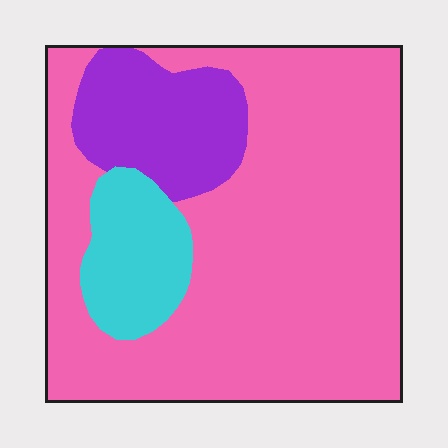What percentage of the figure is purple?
Purple takes up about one sixth (1/6) of the figure.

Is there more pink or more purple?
Pink.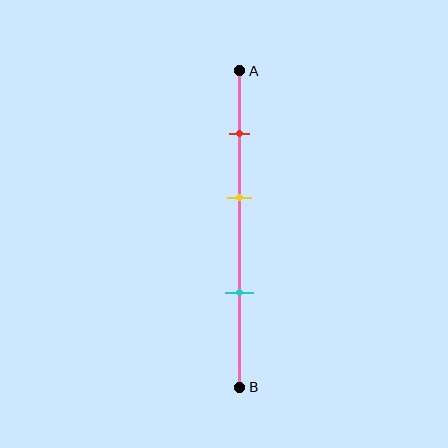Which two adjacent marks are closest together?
The red and yellow marks are the closest adjacent pair.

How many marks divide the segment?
There are 3 marks dividing the segment.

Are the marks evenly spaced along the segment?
Yes, the marks are approximately evenly spaced.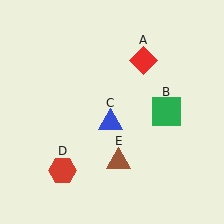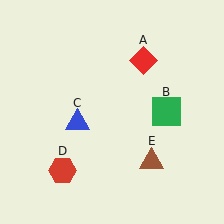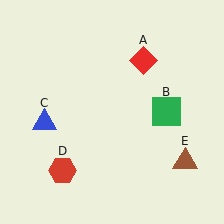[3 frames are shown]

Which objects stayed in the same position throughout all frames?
Red diamond (object A) and green square (object B) and red hexagon (object D) remained stationary.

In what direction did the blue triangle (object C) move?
The blue triangle (object C) moved left.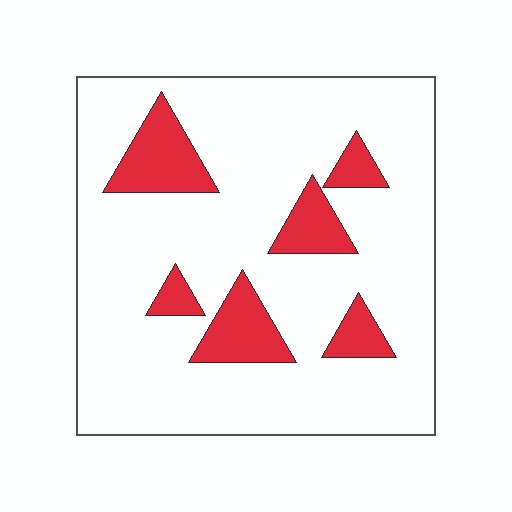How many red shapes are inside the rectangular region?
6.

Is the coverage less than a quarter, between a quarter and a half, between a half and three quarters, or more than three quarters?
Less than a quarter.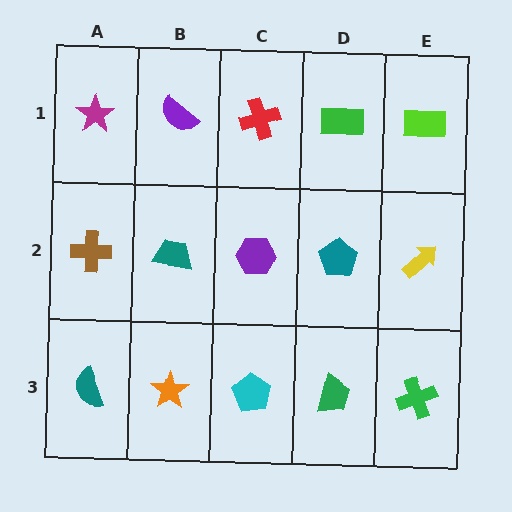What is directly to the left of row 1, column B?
A magenta star.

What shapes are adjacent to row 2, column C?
A red cross (row 1, column C), a cyan pentagon (row 3, column C), a teal trapezoid (row 2, column B), a teal pentagon (row 2, column D).